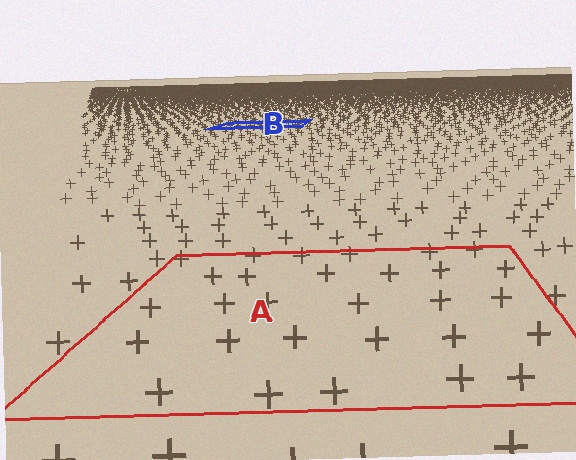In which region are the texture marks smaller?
The texture marks are smaller in region B, because it is farther away.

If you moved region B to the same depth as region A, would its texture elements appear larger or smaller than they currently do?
They would appear larger. At a closer depth, the same texture elements are projected at a bigger on-screen size.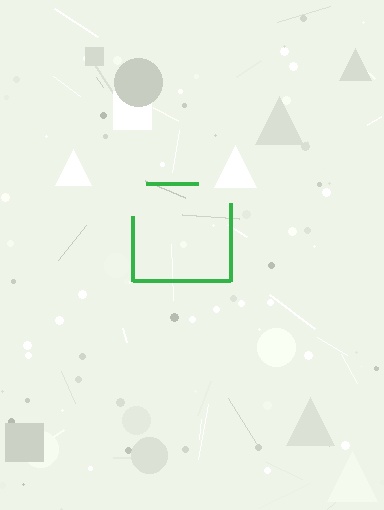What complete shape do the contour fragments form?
The contour fragments form a square.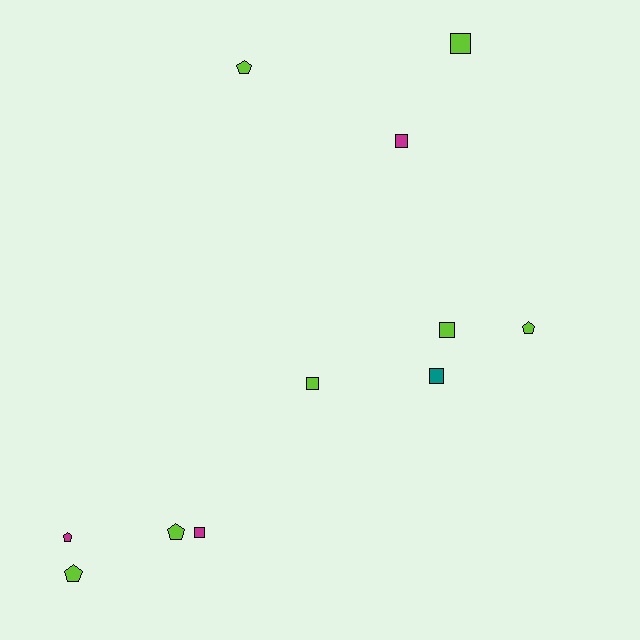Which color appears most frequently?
Lime, with 7 objects.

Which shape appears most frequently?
Square, with 6 objects.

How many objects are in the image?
There are 11 objects.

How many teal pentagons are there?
There are no teal pentagons.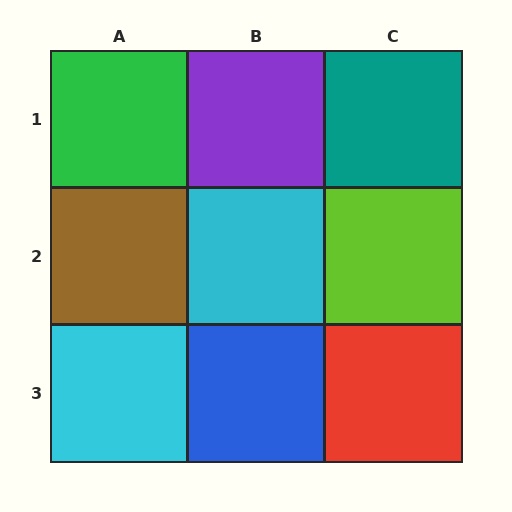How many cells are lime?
1 cell is lime.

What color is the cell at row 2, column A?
Brown.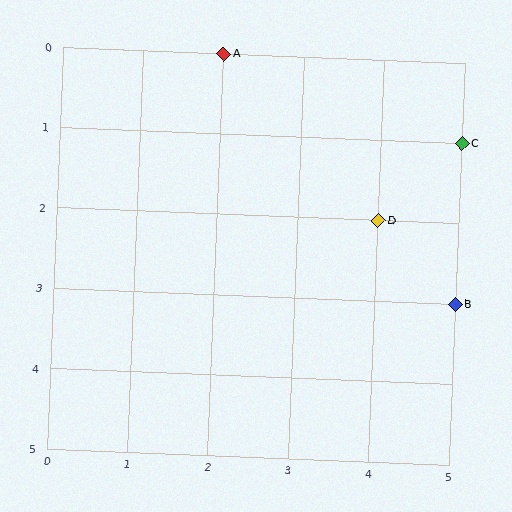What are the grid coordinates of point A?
Point A is at grid coordinates (2, 0).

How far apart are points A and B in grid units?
Points A and B are 3 columns and 3 rows apart (about 4.2 grid units diagonally).